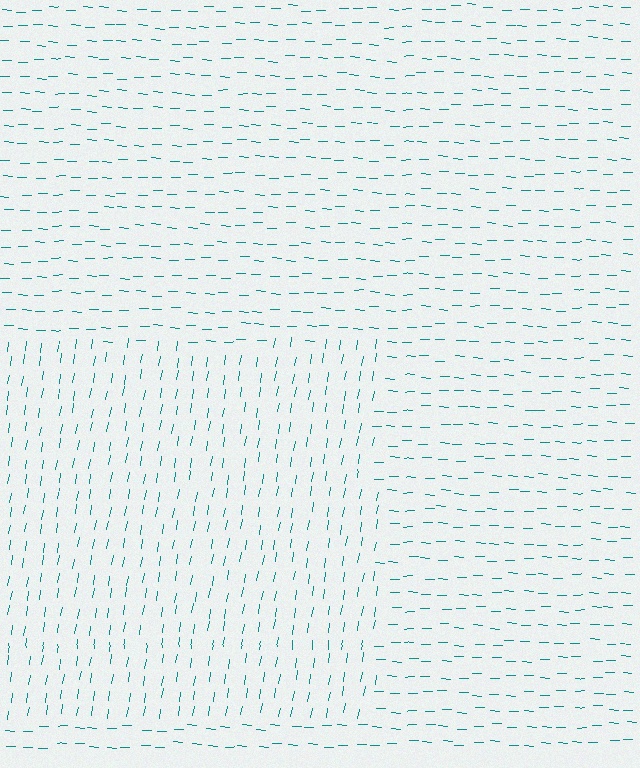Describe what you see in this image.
The image is filled with small teal line segments. A rectangle region in the image has lines oriented differently from the surrounding lines, creating a visible texture boundary.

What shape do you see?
I see a rectangle.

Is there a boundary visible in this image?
Yes, there is a texture boundary formed by a change in line orientation.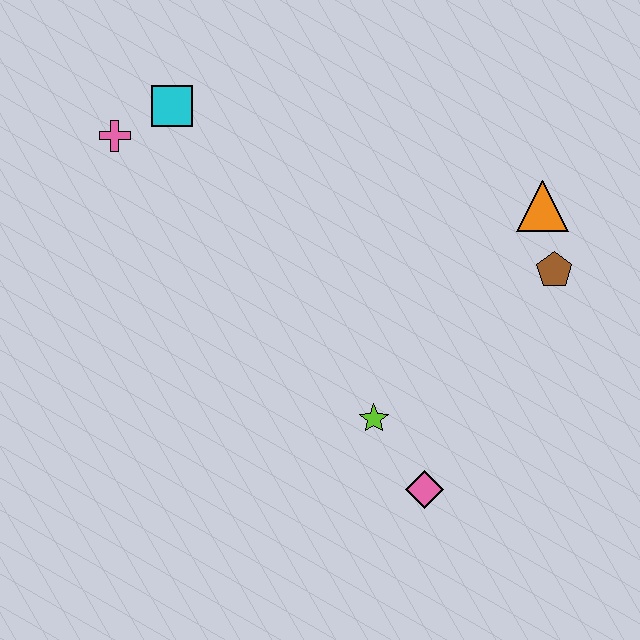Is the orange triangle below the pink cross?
Yes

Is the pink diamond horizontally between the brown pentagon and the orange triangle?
No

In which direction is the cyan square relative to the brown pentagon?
The cyan square is to the left of the brown pentagon.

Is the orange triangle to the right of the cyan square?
Yes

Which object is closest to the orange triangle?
The brown pentagon is closest to the orange triangle.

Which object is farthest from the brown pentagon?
The pink cross is farthest from the brown pentagon.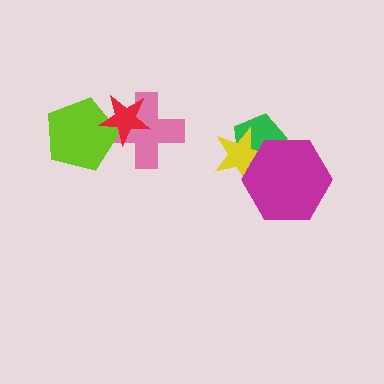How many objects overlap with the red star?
2 objects overlap with the red star.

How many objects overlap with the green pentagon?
2 objects overlap with the green pentagon.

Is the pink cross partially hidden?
Yes, it is partially covered by another shape.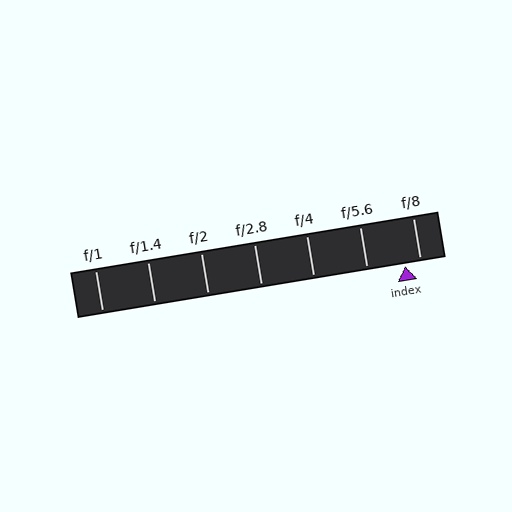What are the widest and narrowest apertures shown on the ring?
The widest aperture shown is f/1 and the narrowest is f/8.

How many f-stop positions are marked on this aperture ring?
There are 7 f-stop positions marked.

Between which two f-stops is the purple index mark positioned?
The index mark is between f/5.6 and f/8.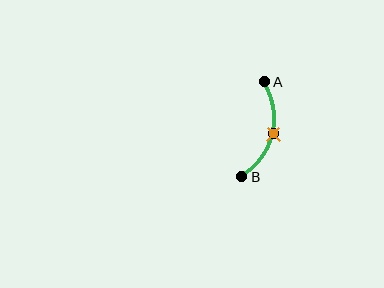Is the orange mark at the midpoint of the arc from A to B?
Yes. The orange mark lies on the arc at equal arc-length from both A and B — it is the arc midpoint.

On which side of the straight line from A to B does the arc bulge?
The arc bulges to the right of the straight line connecting A and B.